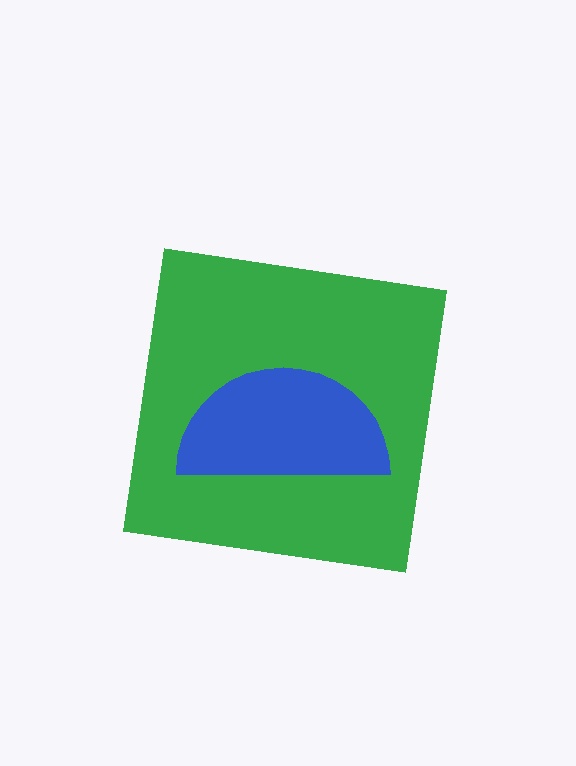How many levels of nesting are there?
2.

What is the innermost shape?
The blue semicircle.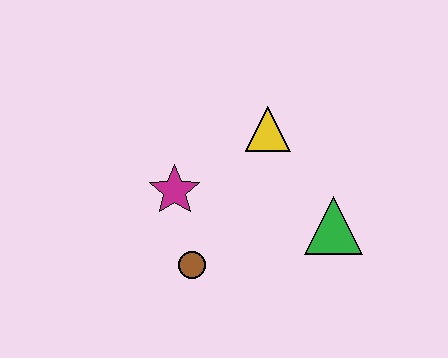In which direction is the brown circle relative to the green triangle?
The brown circle is to the left of the green triangle.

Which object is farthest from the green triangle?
The magenta star is farthest from the green triangle.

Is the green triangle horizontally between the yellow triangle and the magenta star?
No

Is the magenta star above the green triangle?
Yes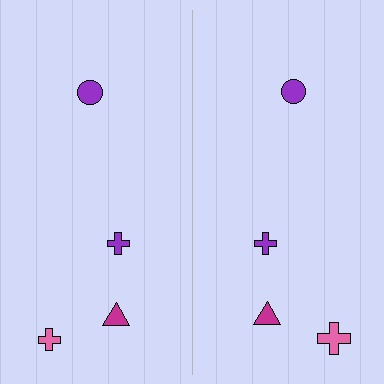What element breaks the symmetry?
The pink cross on the right side has a different size than its mirror counterpart.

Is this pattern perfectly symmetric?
No, the pattern is not perfectly symmetric. The pink cross on the right side has a different size than its mirror counterpart.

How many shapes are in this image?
There are 8 shapes in this image.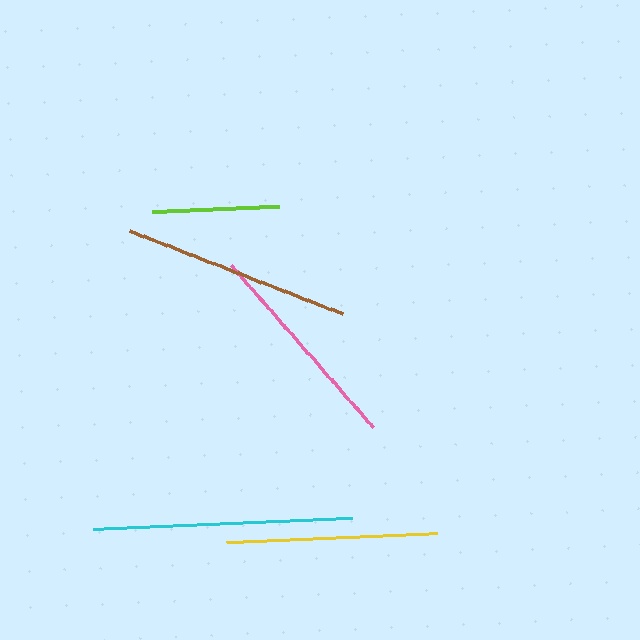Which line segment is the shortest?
The lime line is the shortest at approximately 127 pixels.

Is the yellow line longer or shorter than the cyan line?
The cyan line is longer than the yellow line.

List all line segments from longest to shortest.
From longest to shortest: cyan, brown, pink, yellow, lime.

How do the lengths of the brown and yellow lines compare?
The brown and yellow lines are approximately the same length.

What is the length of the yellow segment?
The yellow segment is approximately 212 pixels long.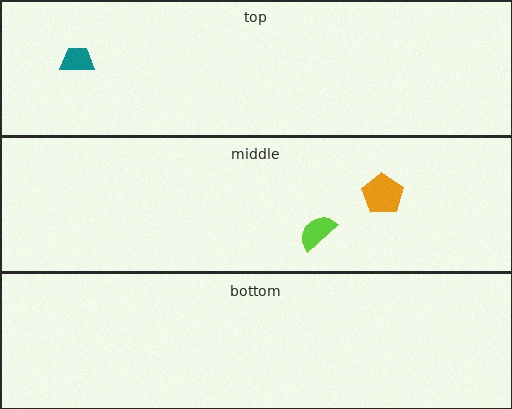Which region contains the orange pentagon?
The middle region.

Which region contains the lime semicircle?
The middle region.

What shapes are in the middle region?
The orange pentagon, the lime semicircle.